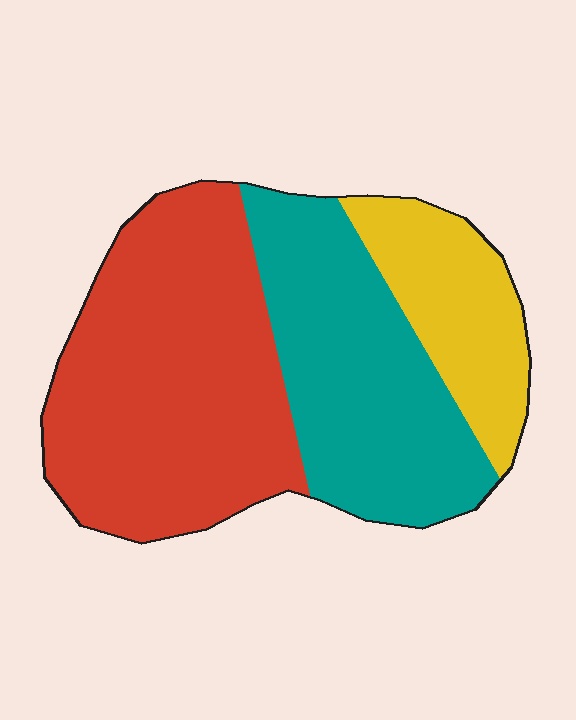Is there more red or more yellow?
Red.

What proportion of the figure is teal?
Teal takes up about one third (1/3) of the figure.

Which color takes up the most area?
Red, at roughly 50%.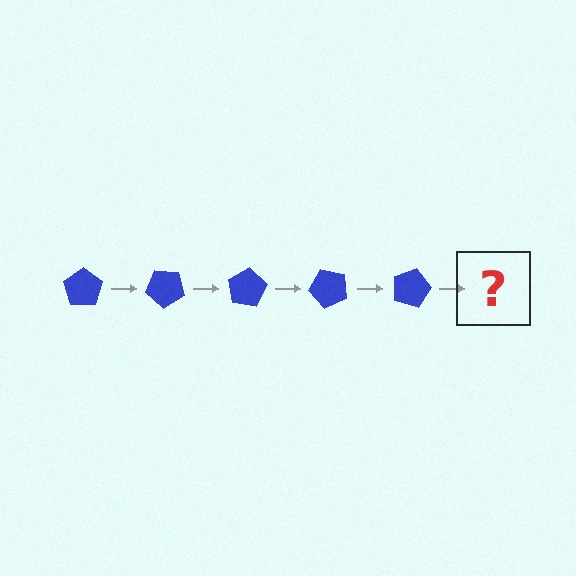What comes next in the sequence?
The next element should be a blue pentagon rotated 200 degrees.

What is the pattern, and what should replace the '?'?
The pattern is that the pentagon rotates 40 degrees each step. The '?' should be a blue pentagon rotated 200 degrees.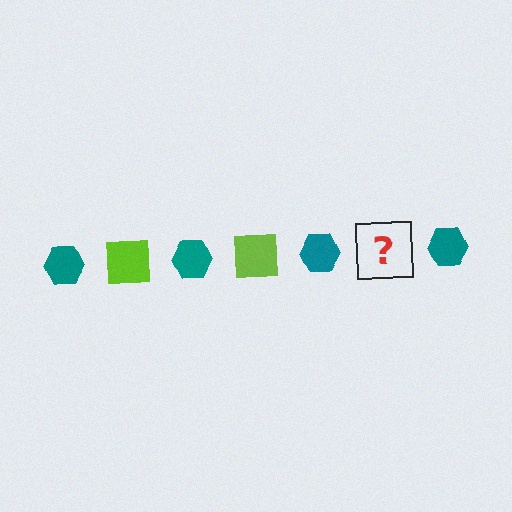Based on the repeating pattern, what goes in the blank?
The blank should be a lime square.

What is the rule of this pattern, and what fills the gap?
The rule is that the pattern alternates between teal hexagon and lime square. The gap should be filled with a lime square.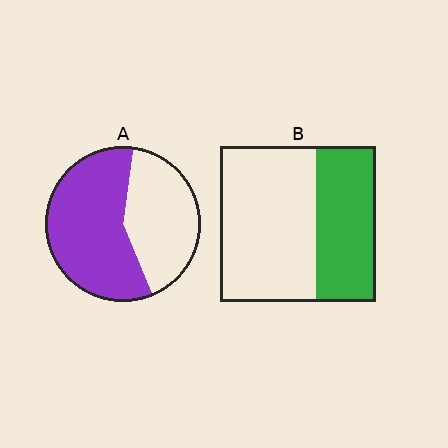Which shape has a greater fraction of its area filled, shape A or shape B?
Shape A.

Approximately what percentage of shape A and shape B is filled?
A is approximately 60% and B is approximately 40%.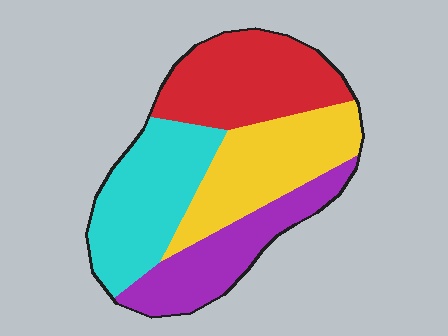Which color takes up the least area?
Purple, at roughly 20%.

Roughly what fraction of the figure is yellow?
Yellow covers about 25% of the figure.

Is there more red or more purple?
Red.